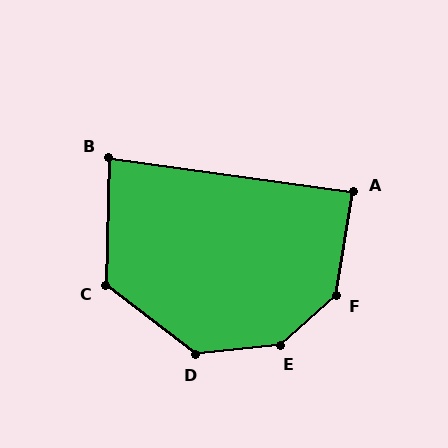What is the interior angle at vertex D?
Approximately 136 degrees (obtuse).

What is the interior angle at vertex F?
Approximately 140 degrees (obtuse).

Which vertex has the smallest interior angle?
B, at approximately 83 degrees.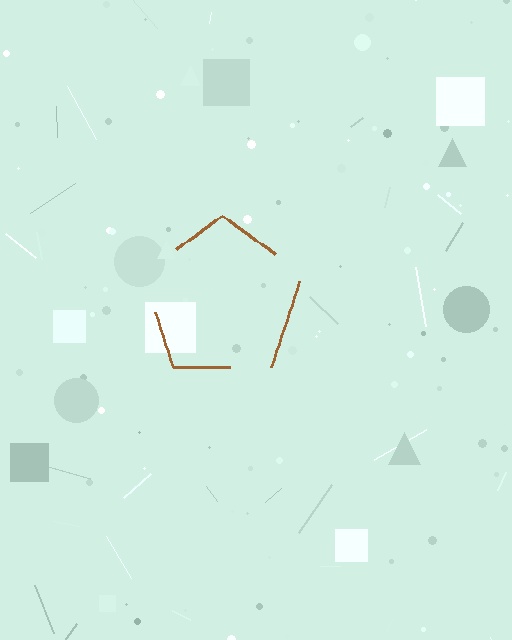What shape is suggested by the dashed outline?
The dashed outline suggests a pentagon.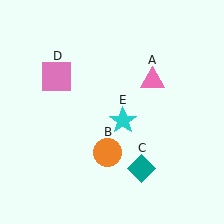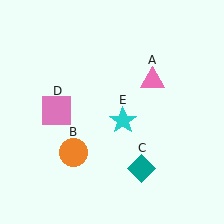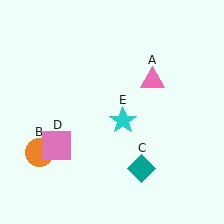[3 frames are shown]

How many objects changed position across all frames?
2 objects changed position: orange circle (object B), pink square (object D).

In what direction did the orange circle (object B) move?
The orange circle (object B) moved left.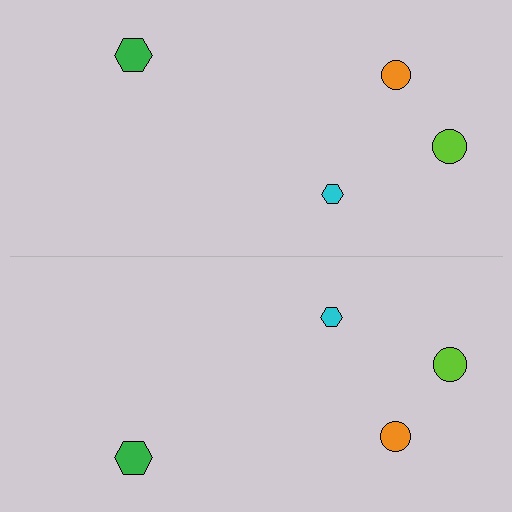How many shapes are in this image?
There are 8 shapes in this image.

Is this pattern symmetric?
Yes, this pattern has bilateral (reflection) symmetry.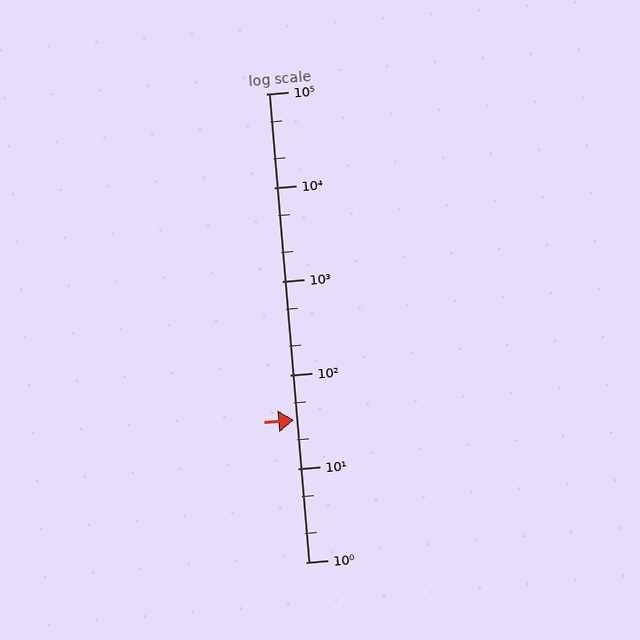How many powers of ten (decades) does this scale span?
The scale spans 5 decades, from 1 to 100000.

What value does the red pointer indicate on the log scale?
The pointer indicates approximately 33.